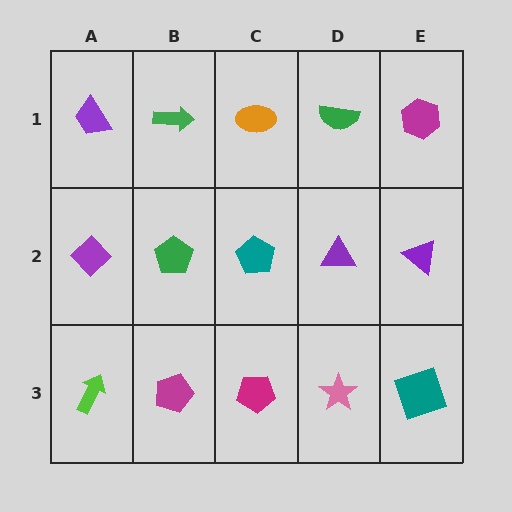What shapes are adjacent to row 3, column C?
A teal pentagon (row 2, column C), a magenta pentagon (row 3, column B), a pink star (row 3, column D).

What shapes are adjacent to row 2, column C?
An orange ellipse (row 1, column C), a magenta pentagon (row 3, column C), a green pentagon (row 2, column B), a purple triangle (row 2, column D).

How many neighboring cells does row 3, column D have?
3.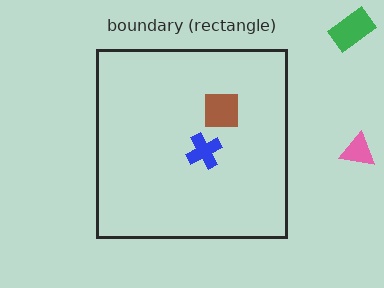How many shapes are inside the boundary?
2 inside, 2 outside.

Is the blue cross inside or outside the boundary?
Inside.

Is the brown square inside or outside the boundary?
Inside.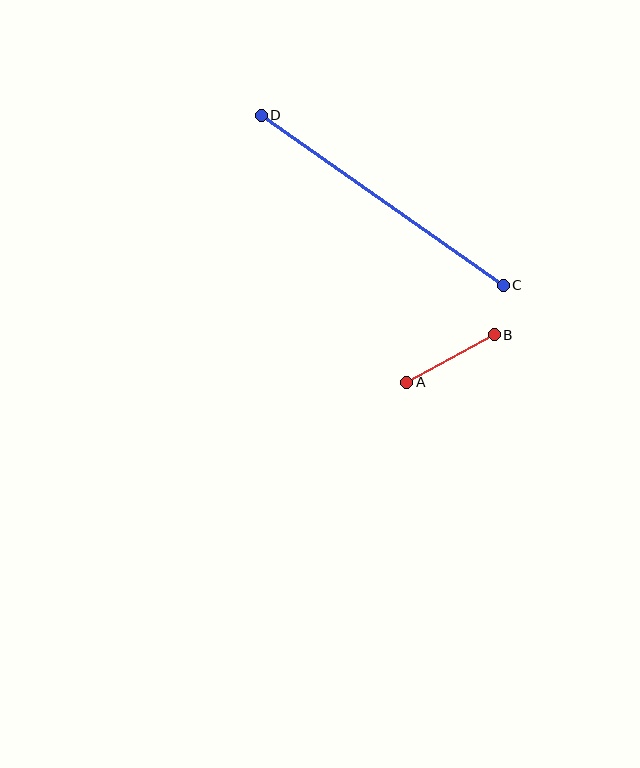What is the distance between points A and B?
The distance is approximately 100 pixels.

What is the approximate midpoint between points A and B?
The midpoint is at approximately (450, 358) pixels.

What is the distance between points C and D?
The distance is approximately 296 pixels.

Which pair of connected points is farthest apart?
Points C and D are farthest apart.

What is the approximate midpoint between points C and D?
The midpoint is at approximately (382, 200) pixels.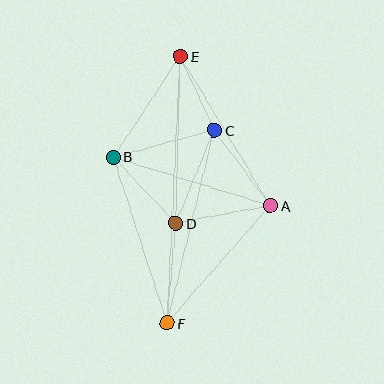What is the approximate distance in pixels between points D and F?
The distance between D and F is approximately 100 pixels.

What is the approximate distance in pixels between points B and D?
The distance between B and D is approximately 92 pixels.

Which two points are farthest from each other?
Points E and F are farthest from each other.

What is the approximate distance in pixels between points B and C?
The distance between B and C is approximately 105 pixels.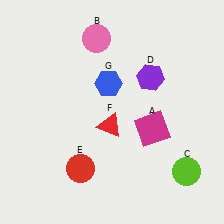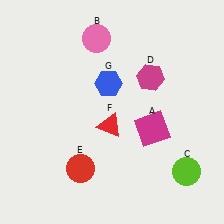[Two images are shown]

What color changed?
The hexagon (D) changed from purple in Image 1 to magenta in Image 2.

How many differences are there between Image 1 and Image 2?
There is 1 difference between the two images.